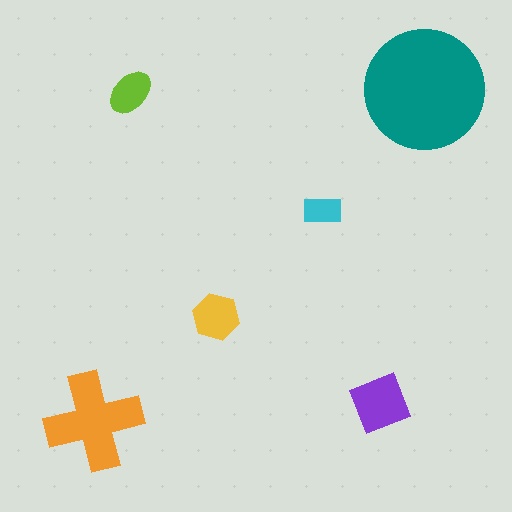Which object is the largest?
The teal circle.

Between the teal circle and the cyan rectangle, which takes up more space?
The teal circle.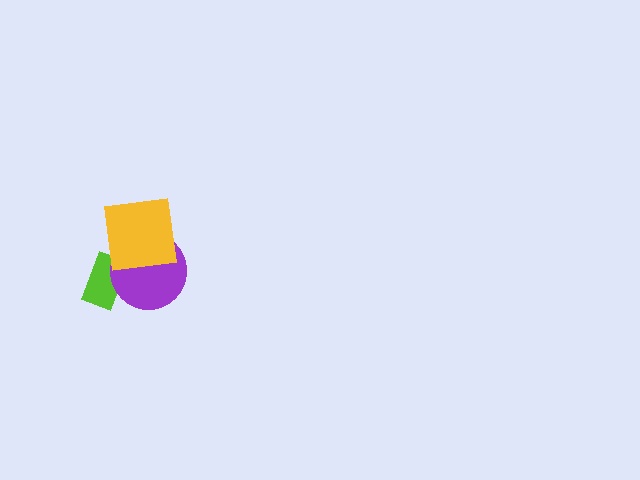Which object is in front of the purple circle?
The yellow square is in front of the purple circle.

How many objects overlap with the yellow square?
1 object overlaps with the yellow square.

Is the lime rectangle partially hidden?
Yes, it is partially covered by another shape.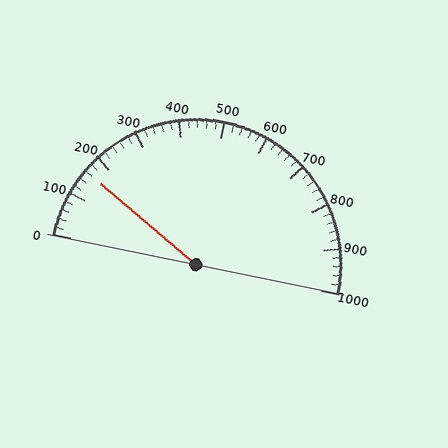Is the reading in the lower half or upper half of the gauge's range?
The reading is in the lower half of the range (0 to 1000).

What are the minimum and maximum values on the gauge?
The gauge ranges from 0 to 1000.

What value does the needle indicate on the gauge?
The needle indicates approximately 160.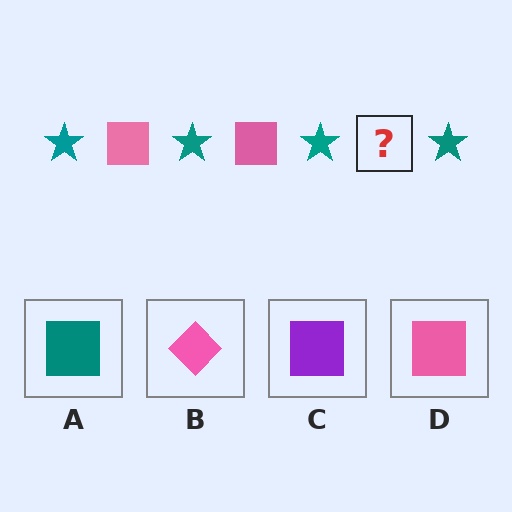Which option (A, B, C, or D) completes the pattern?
D.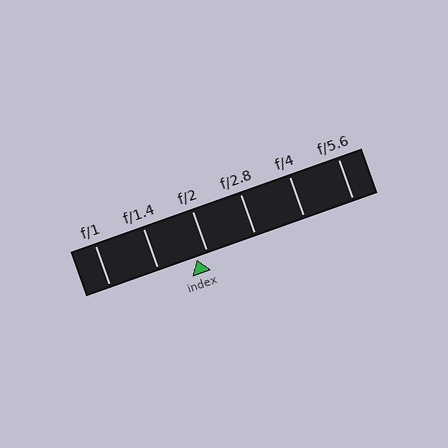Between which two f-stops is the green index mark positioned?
The index mark is between f/1.4 and f/2.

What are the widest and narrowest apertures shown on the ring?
The widest aperture shown is f/1 and the narrowest is f/5.6.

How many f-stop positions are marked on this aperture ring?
There are 6 f-stop positions marked.